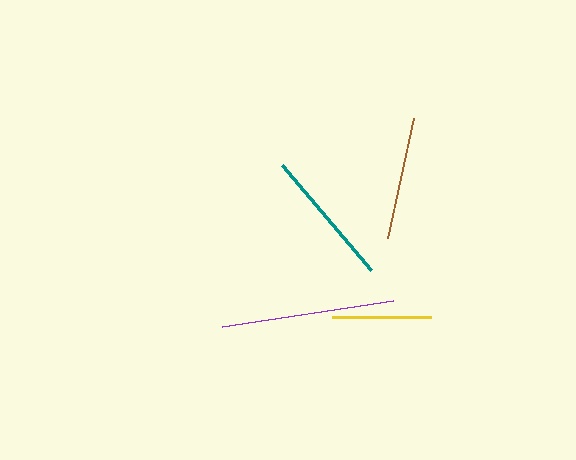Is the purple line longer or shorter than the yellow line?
The purple line is longer than the yellow line.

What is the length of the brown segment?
The brown segment is approximately 122 pixels long.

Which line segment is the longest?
The purple line is the longest at approximately 173 pixels.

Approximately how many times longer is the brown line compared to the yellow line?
The brown line is approximately 1.2 times the length of the yellow line.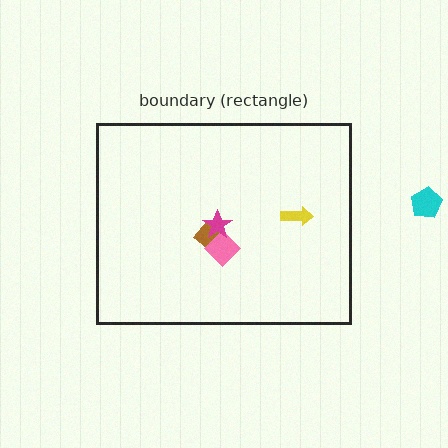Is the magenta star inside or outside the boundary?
Inside.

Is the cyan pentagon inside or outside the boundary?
Outside.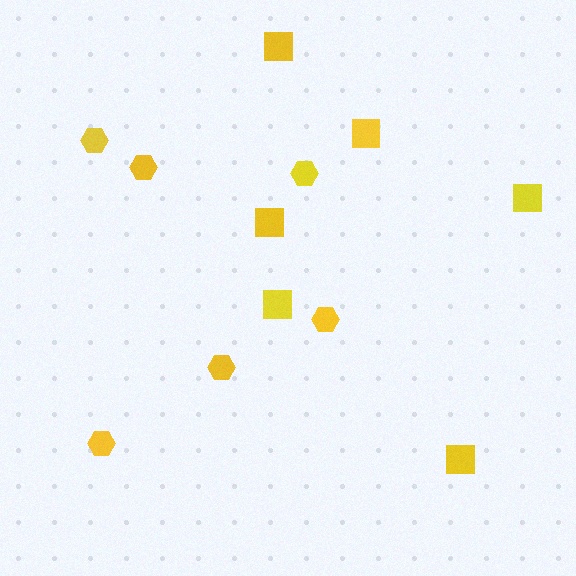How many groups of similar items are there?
There are 2 groups: one group of hexagons (6) and one group of squares (6).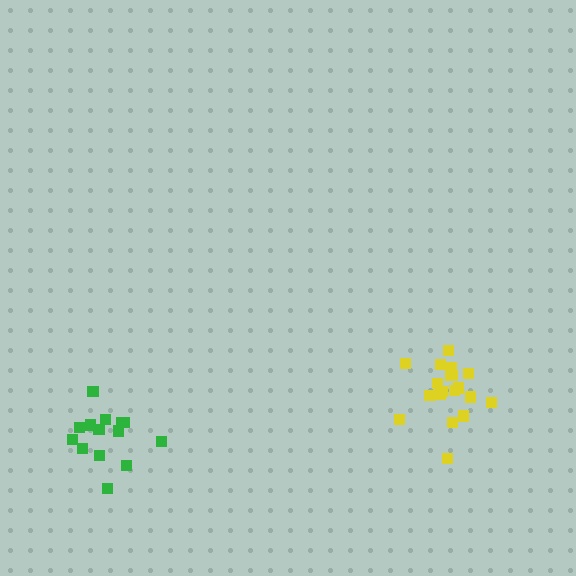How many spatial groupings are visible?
There are 2 spatial groupings.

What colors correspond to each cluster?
The clusters are colored: green, yellow.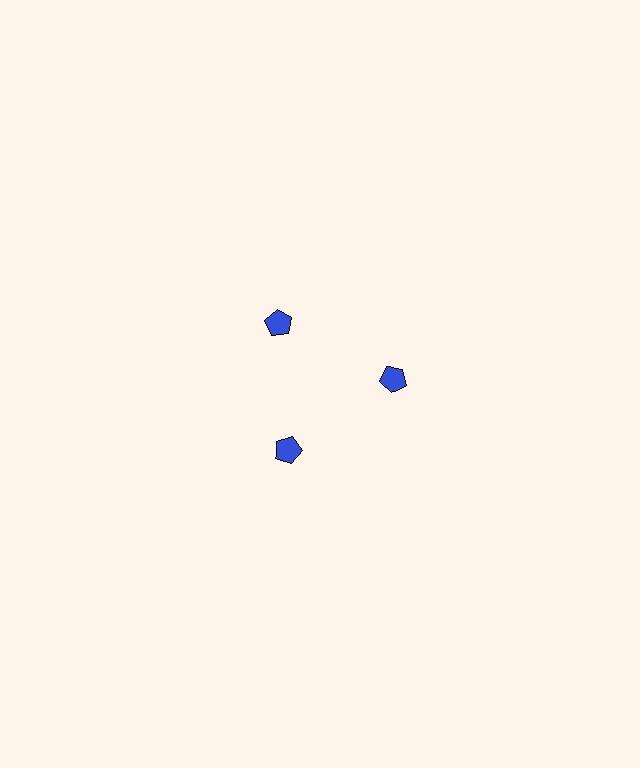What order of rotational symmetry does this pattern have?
This pattern has 3-fold rotational symmetry.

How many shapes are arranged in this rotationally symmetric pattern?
There are 3 shapes, arranged in 3 groups of 1.